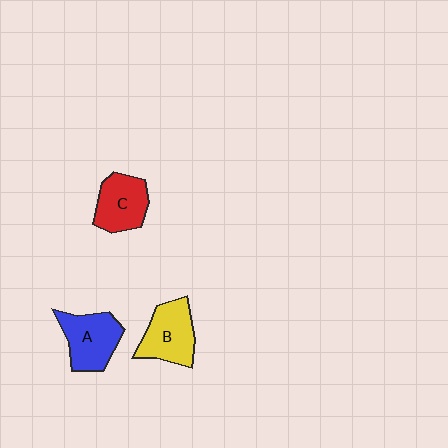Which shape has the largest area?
Shape A (blue).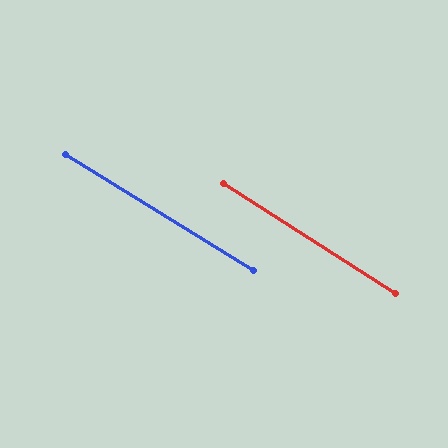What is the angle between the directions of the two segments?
Approximately 1 degree.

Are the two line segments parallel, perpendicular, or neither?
Parallel — their directions differ by only 1.2°.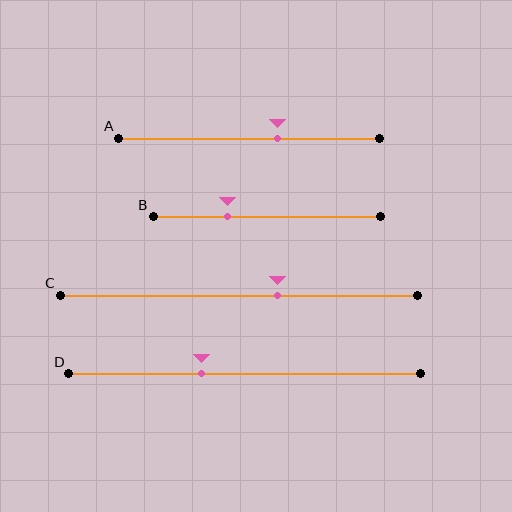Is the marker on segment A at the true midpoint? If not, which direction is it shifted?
No, the marker on segment A is shifted to the right by about 11% of the segment length.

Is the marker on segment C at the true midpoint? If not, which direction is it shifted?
No, the marker on segment C is shifted to the right by about 11% of the segment length.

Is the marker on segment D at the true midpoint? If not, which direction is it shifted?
No, the marker on segment D is shifted to the left by about 12% of the segment length.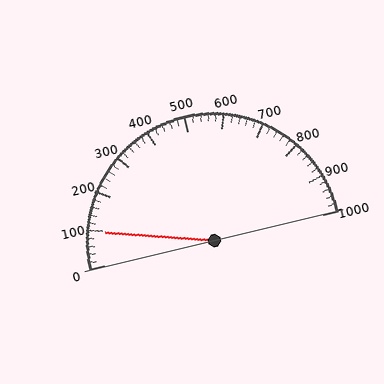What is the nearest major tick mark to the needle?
The nearest major tick mark is 100.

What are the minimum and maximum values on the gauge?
The gauge ranges from 0 to 1000.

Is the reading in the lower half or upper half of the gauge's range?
The reading is in the lower half of the range (0 to 1000).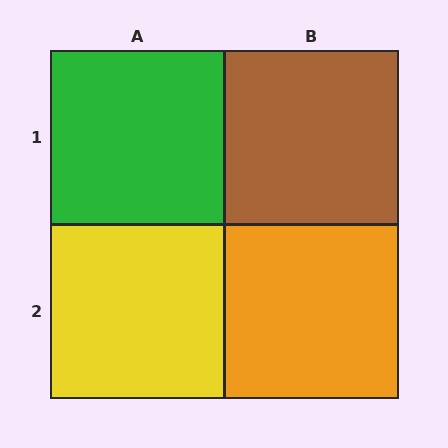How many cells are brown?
1 cell is brown.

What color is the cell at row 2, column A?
Yellow.